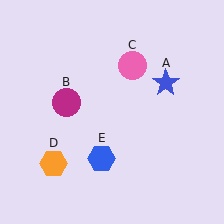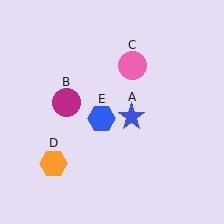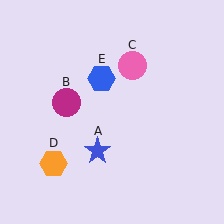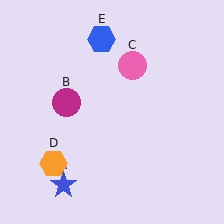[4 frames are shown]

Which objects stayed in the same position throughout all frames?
Magenta circle (object B) and pink circle (object C) and orange hexagon (object D) remained stationary.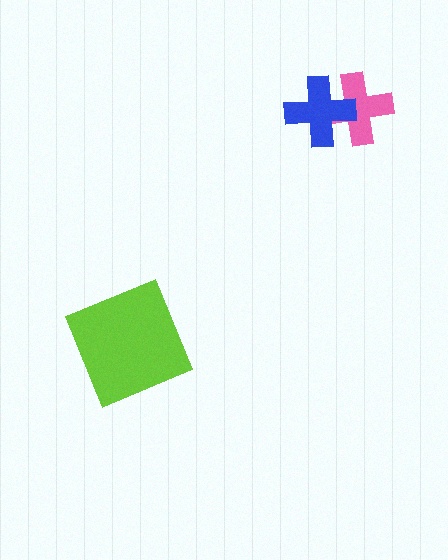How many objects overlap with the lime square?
0 objects overlap with the lime square.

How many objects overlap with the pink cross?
1 object overlaps with the pink cross.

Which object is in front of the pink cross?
The blue cross is in front of the pink cross.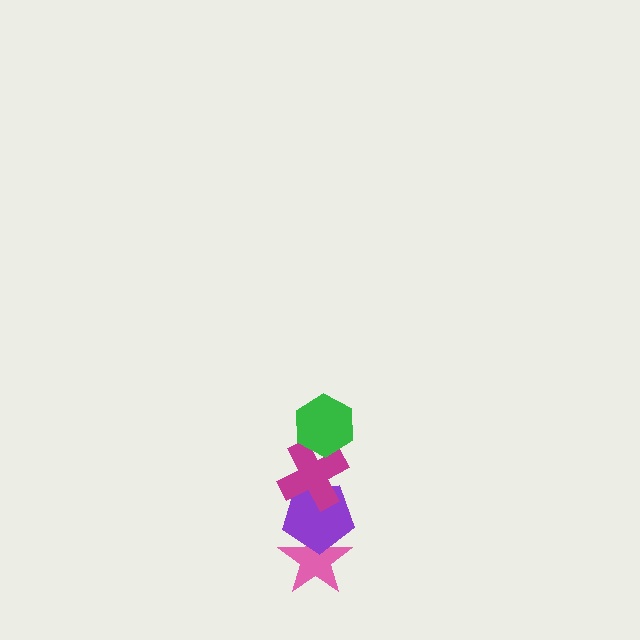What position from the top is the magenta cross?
The magenta cross is 2nd from the top.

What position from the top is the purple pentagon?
The purple pentagon is 3rd from the top.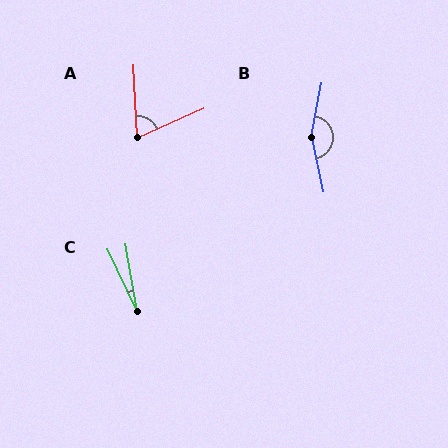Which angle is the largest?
B, at approximately 157 degrees.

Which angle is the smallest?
C, at approximately 16 degrees.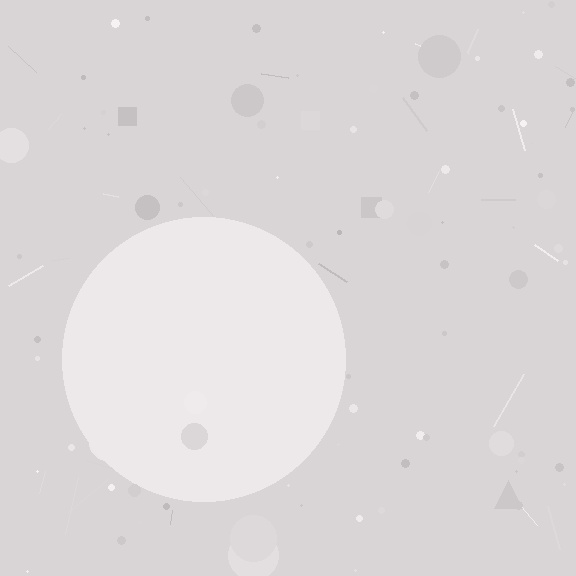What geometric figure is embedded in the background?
A circle is embedded in the background.